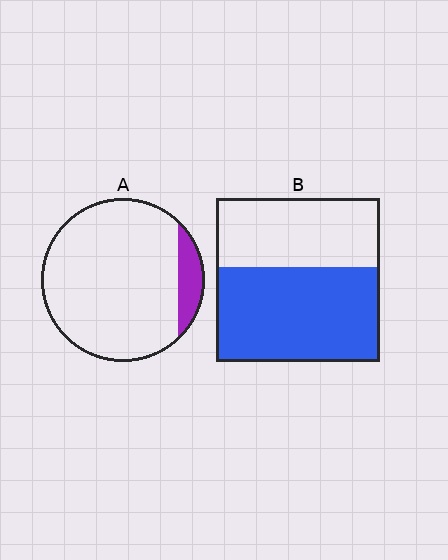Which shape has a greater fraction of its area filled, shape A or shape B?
Shape B.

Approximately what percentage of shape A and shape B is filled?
A is approximately 10% and B is approximately 60%.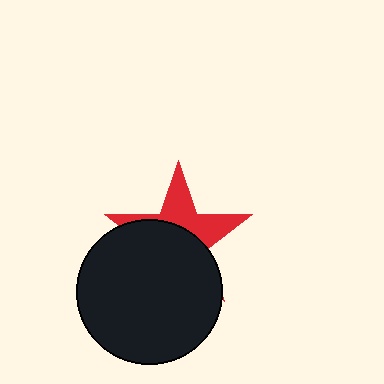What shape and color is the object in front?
The object in front is a black circle.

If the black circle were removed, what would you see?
You would see the complete red star.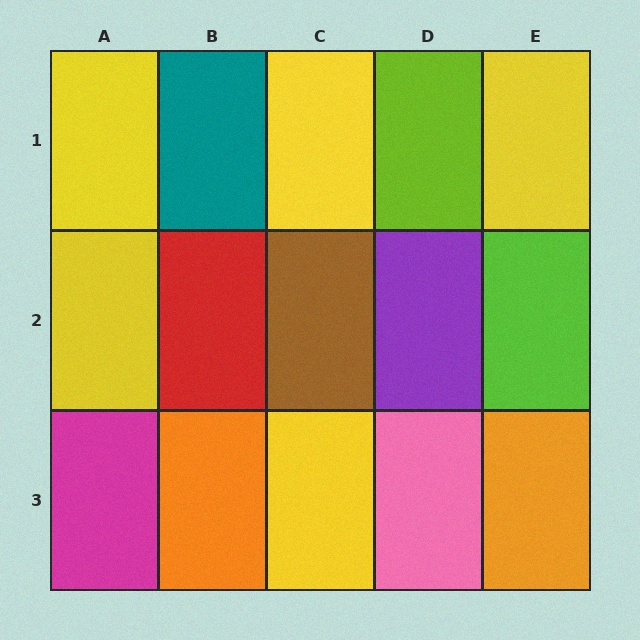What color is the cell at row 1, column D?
Lime.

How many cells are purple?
1 cell is purple.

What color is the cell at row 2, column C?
Brown.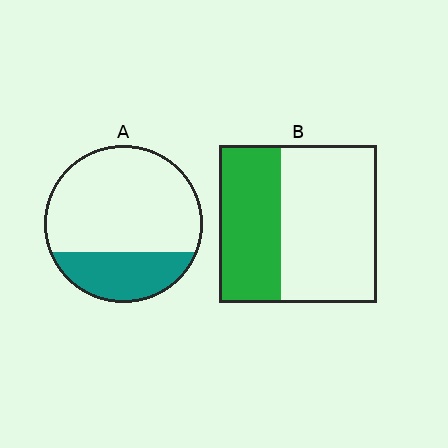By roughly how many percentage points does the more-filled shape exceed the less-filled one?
By roughly 10 percentage points (B over A).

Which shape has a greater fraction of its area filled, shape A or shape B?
Shape B.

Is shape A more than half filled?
No.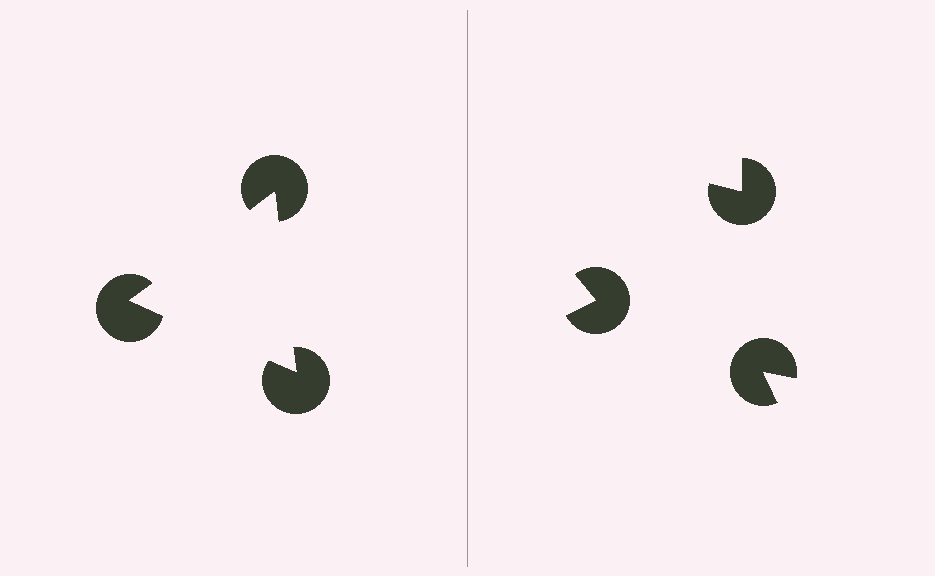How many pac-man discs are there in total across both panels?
6 — 3 on each side.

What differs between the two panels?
The pac-man discs are positioned identically on both sides; only the wedge orientations differ. On the left they align to a triangle; on the right they are misaligned.